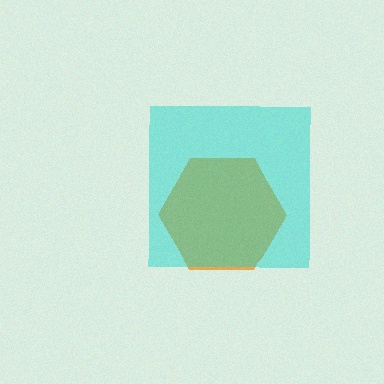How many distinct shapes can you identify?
There are 2 distinct shapes: an orange hexagon, a cyan square.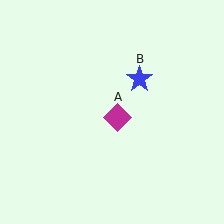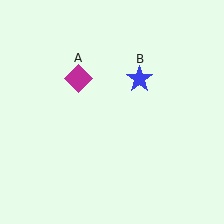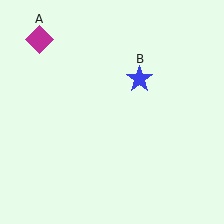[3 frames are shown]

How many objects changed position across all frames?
1 object changed position: magenta diamond (object A).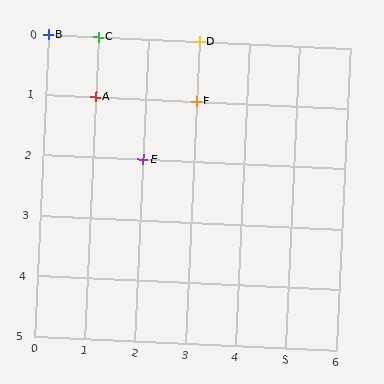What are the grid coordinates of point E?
Point E is at grid coordinates (2, 2).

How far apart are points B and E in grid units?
Points B and E are 2 columns and 2 rows apart (about 2.8 grid units diagonally).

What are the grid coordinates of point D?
Point D is at grid coordinates (3, 0).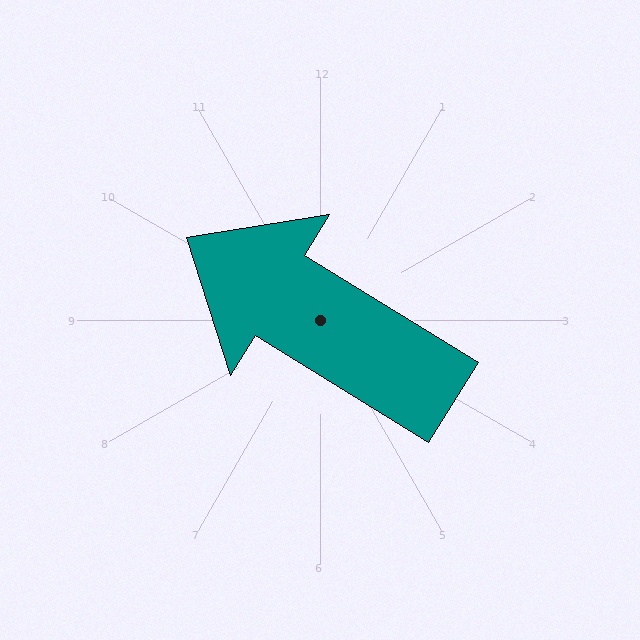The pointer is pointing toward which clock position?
Roughly 10 o'clock.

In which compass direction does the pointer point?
Northwest.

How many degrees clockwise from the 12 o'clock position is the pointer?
Approximately 302 degrees.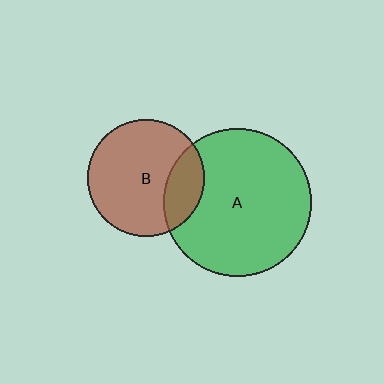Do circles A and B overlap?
Yes.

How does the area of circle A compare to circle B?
Approximately 1.6 times.